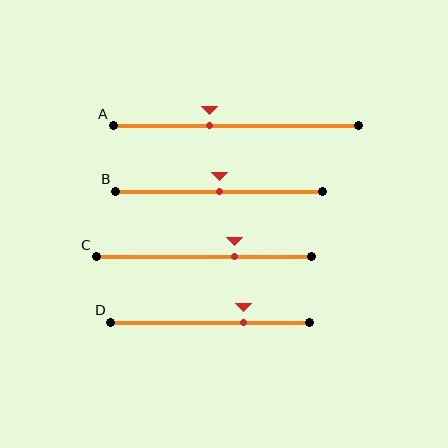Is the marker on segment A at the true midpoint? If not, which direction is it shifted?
No, the marker on segment A is shifted to the left by about 11% of the segment length.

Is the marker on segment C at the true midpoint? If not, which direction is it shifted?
No, the marker on segment C is shifted to the right by about 14% of the segment length.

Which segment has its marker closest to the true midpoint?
Segment B has its marker closest to the true midpoint.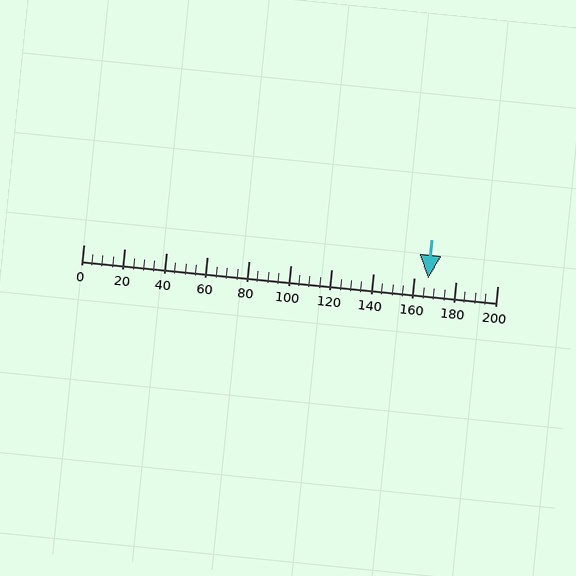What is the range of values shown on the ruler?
The ruler shows values from 0 to 200.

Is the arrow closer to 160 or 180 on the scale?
The arrow is closer to 160.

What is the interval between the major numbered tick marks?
The major tick marks are spaced 20 units apart.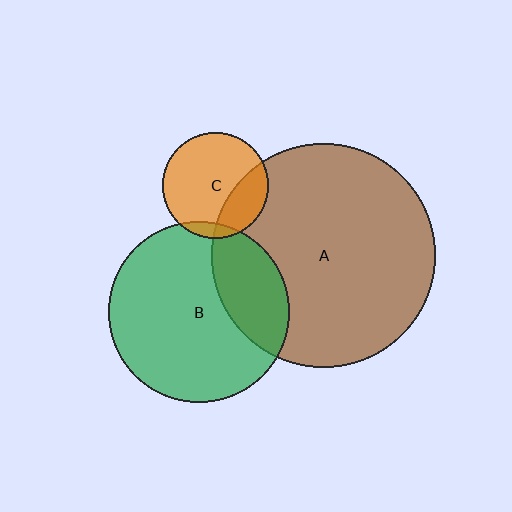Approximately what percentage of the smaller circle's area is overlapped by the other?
Approximately 10%.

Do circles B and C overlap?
Yes.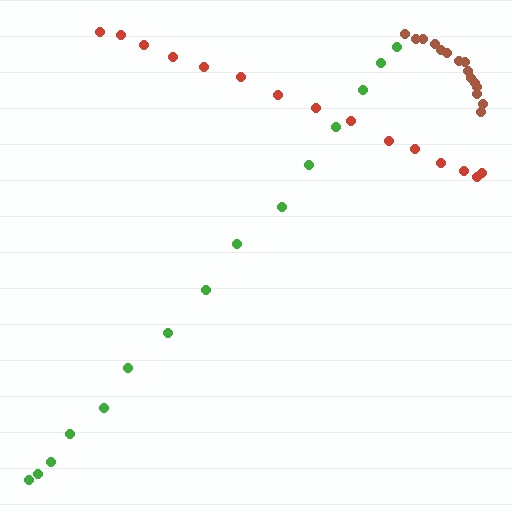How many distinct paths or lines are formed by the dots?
There are 3 distinct paths.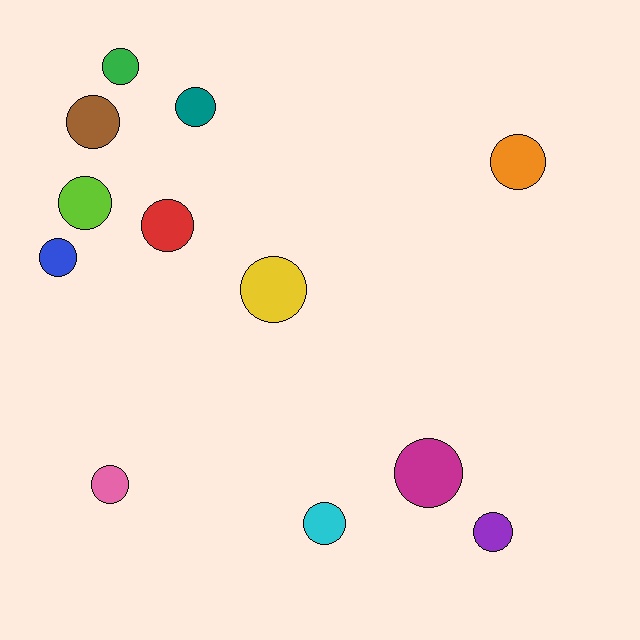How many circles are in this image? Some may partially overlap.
There are 12 circles.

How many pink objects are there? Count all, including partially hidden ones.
There is 1 pink object.